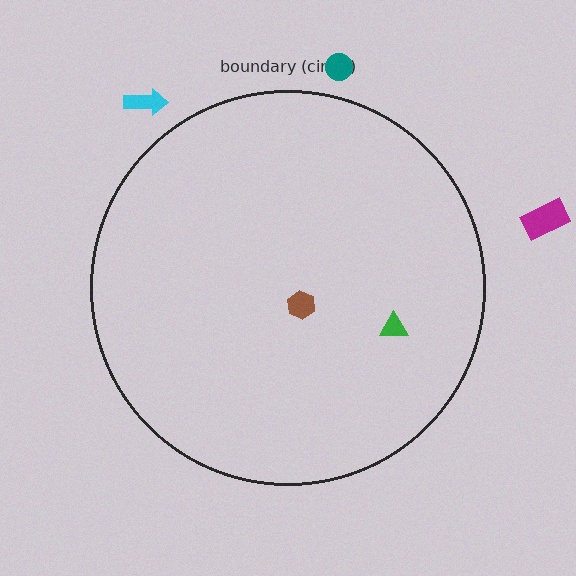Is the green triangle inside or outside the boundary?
Inside.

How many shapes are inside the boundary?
2 inside, 3 outside.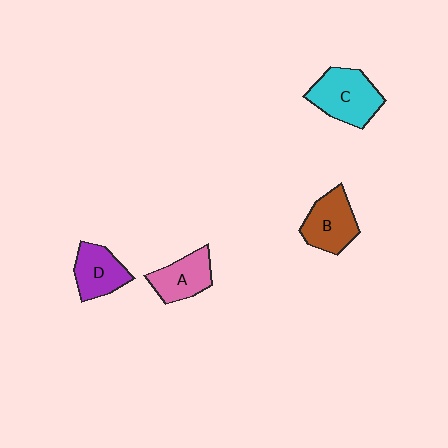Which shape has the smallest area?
Shape D (purple).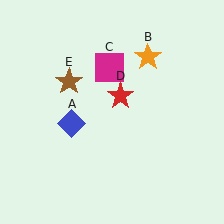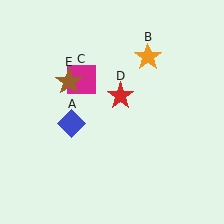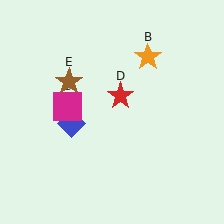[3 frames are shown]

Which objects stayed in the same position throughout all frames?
Blue diamond (object A) and orange star (object B) and red star (object D) and brown star (object E) remained stationary.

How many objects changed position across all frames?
1 object changed position: magenta square (object C).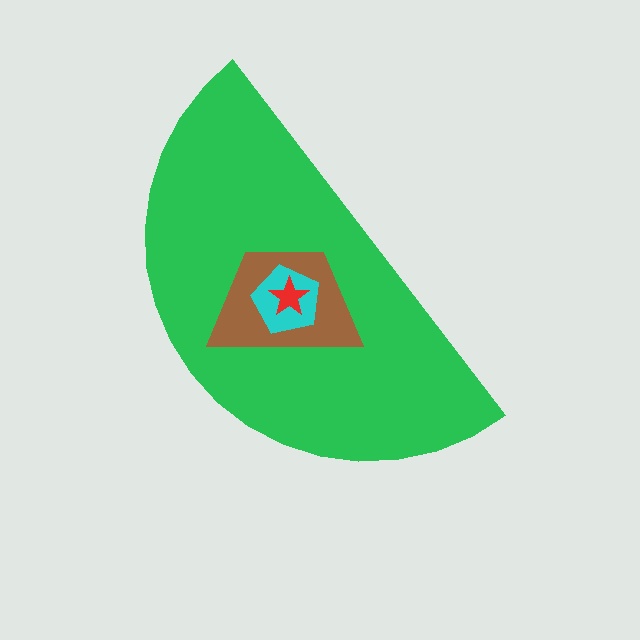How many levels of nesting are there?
4.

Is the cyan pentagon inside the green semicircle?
Yes.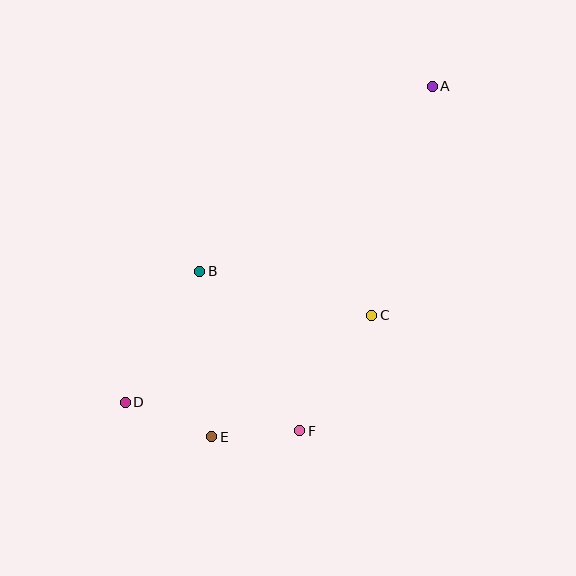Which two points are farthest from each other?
Points A and D are farthest from each other.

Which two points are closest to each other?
Points E and F are closest to each other.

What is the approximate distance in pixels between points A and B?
The distance between A and B is approximately 297 pixels.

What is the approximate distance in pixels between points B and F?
The distance between B and F is approximately 189 pixels.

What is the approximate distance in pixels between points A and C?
The distance between A and C is approximately 237 pixels.